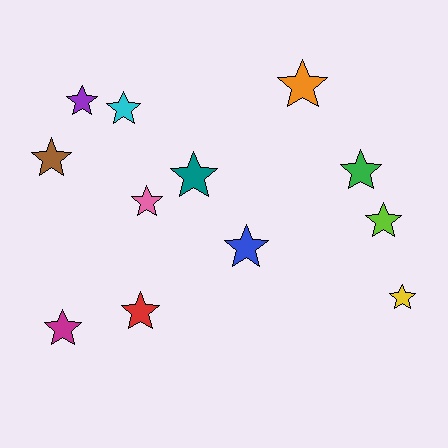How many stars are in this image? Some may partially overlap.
There are 12 stars.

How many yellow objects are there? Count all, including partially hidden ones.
There is 1 yellow object.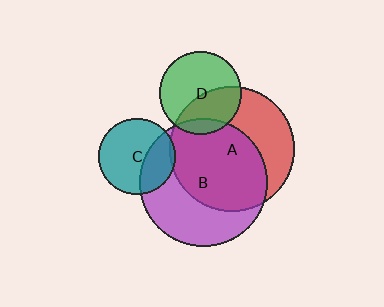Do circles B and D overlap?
Yes.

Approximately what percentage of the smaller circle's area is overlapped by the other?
Approximately 10%.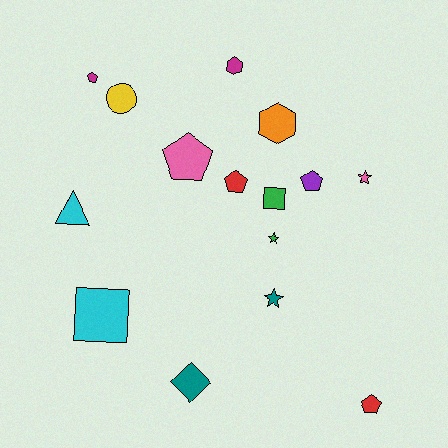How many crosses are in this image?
There are no crosses.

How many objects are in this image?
There are 15 objects.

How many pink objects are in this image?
There are 2 pink objects.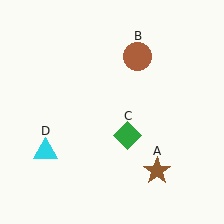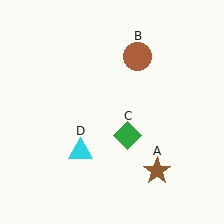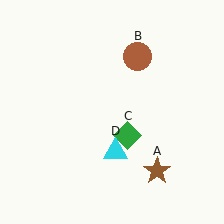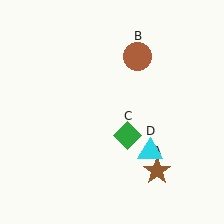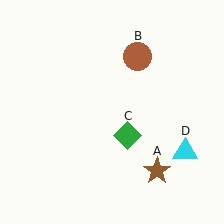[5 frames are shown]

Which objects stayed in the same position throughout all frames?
Brown star (object A) and brown circle (object B) and green diamond (object C) remained stationary.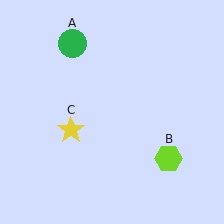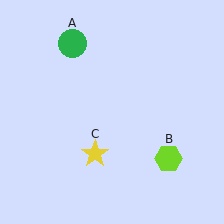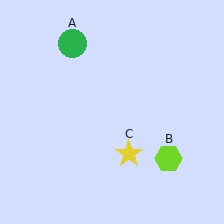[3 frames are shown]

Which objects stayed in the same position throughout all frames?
Green circle (object A) and lime hexagon (object B) remained stationary.